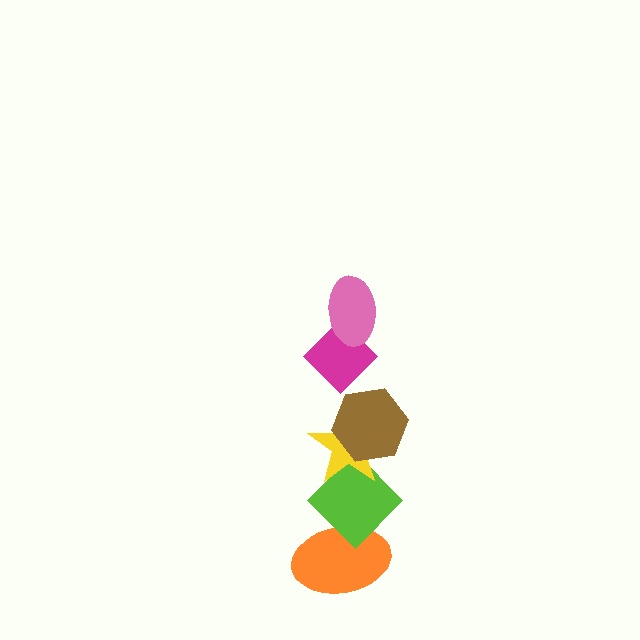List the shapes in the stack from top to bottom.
From top to bottom: the pink ellipse, the magenta diamond, the brown hexagon, the yellow star, the lime diamond, the orange ellipse.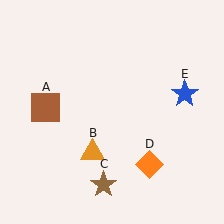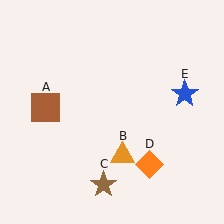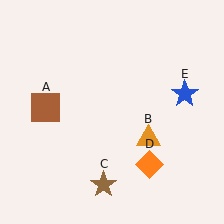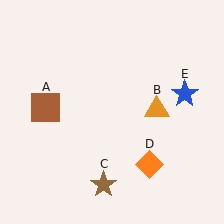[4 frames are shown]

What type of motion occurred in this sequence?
The orange triangle (object B) rotated counterclockwise around the center of the scene.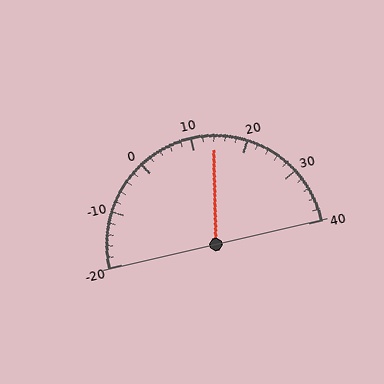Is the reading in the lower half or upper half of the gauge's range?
The reading is in the upper half of the range (-20 to 40).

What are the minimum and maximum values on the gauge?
The gauge ranges from -20 to 40.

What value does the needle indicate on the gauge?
The needle indicates approximately 14.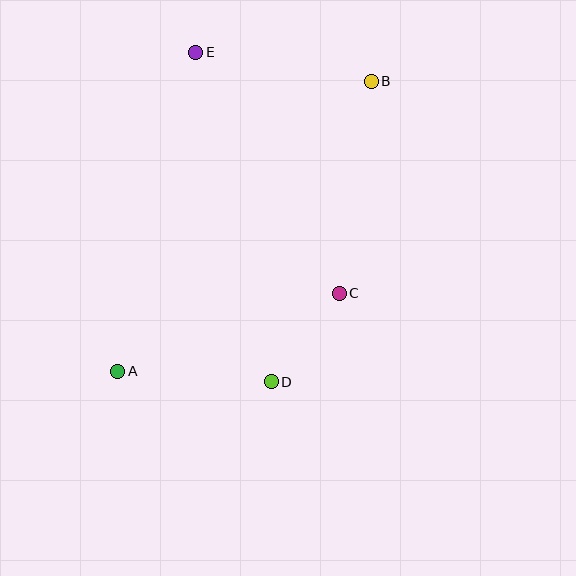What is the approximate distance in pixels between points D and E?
The distance between D and E is approximately 338 pixels.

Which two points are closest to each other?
Points C and D are closest to each other.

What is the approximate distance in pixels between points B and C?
The distance between B and C is approximately 215 pixels.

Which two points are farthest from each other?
Points A and B are farthest from each other.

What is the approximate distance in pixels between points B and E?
The distance between B and E is approximately 178 pixels.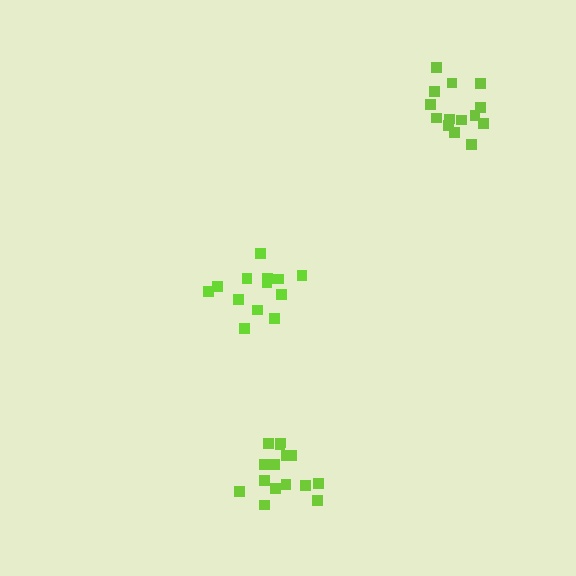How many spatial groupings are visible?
There are 3 spatial groupings.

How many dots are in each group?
Group 1: 13 dots, Group 2: 14 dots, Group 3: 15 dots (42 total).